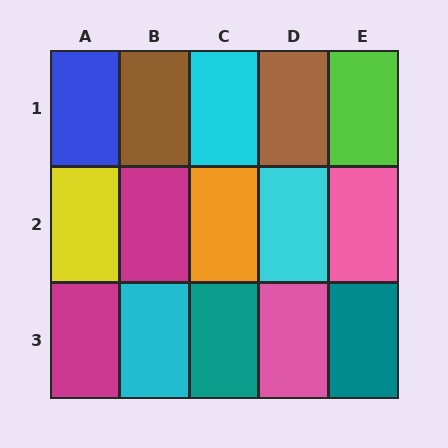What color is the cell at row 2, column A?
Yellow.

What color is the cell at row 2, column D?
Cyan.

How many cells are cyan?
3 cells are cyan.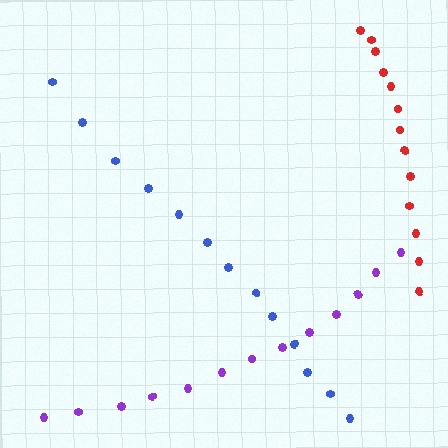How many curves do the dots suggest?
There are 3 distinct paths.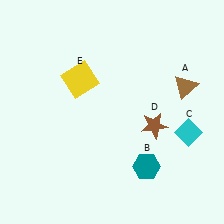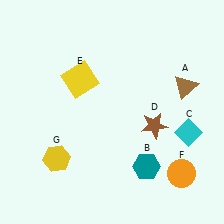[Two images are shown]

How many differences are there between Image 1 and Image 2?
There are 2 differences between the two images.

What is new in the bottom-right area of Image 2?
An orange circle (F) was added in the bottom-right area of Image 2.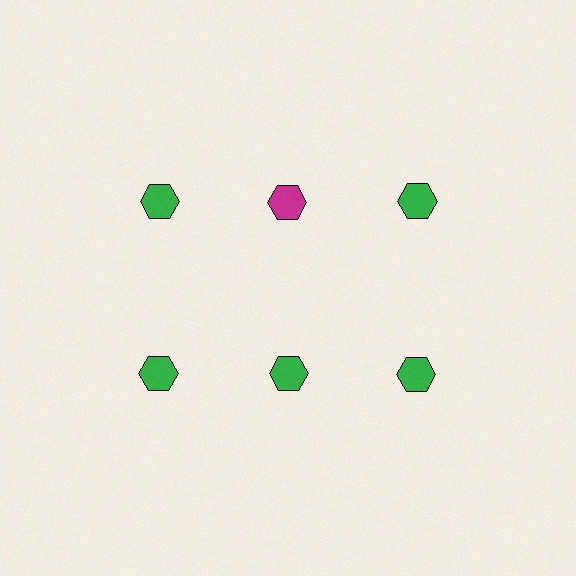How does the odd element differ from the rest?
It has a different color: magenta instead of green.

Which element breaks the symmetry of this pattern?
The magenta hexagon in the top row, second from left column breaks the symmetry. All other shapes are green hexagons.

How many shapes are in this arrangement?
There are 6 shapes arranged in a grid pattern.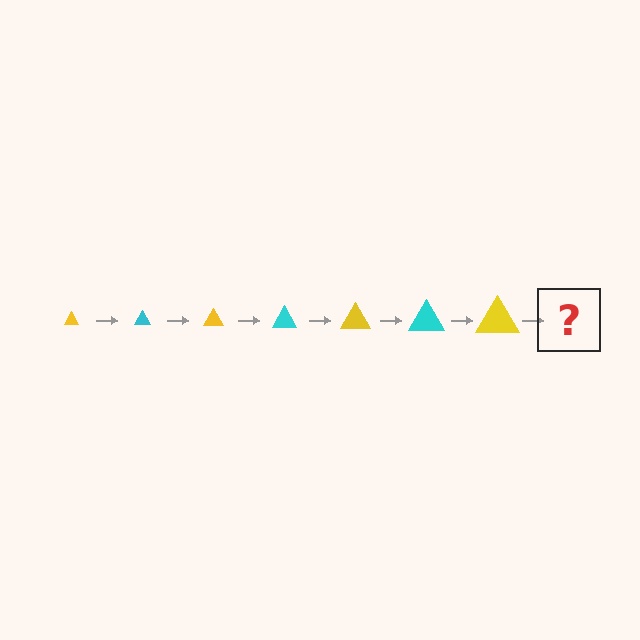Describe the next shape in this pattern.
It should be a cyan triangle, larger than the previous one.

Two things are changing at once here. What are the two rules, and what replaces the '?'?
The two rules are that the triangle grows larger each step and the color cycles through yellow and cyan. The '?' should be a cyan triangle, larger than the previous one.